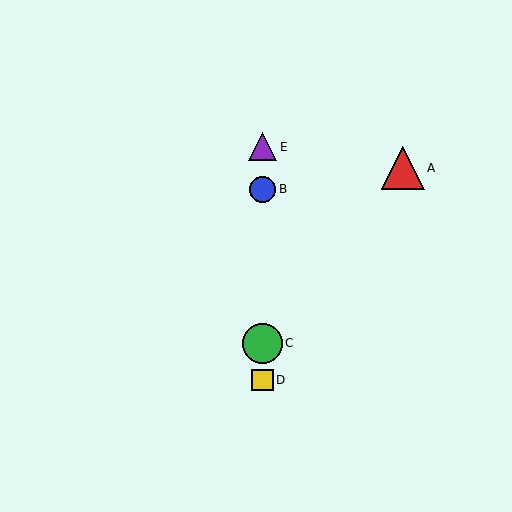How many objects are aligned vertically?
4 objects (B, C, D, E) are aligned vertically.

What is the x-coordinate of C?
Object C is at x≈263.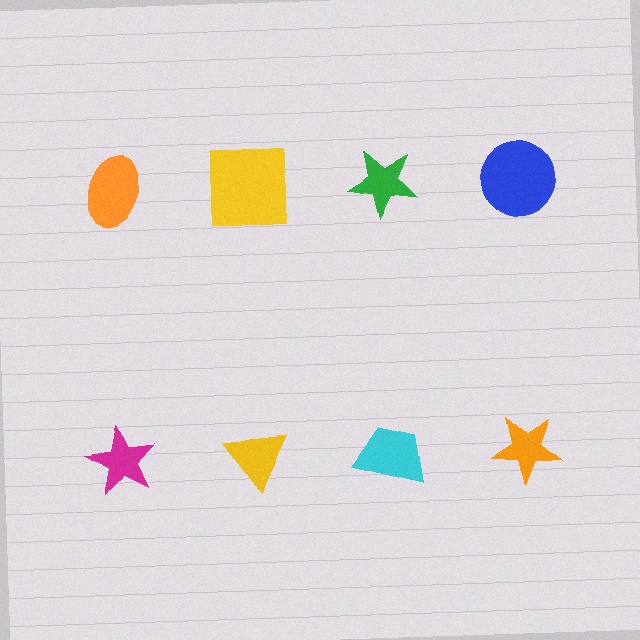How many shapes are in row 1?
4 shapes.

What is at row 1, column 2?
A yellow square.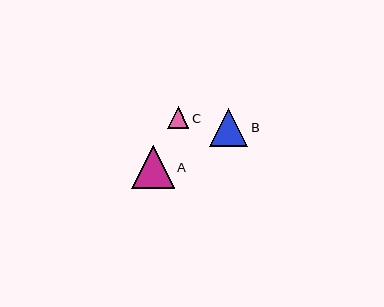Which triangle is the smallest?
Triangle C is the smallest with a size of approximately 22 pixels.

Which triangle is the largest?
Triangle A is the largest with a size of approximately 43 pixels.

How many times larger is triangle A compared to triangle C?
Triangle A is approximately 2.0 times the size of triangle C.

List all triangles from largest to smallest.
From largest to smallest: A, B, C.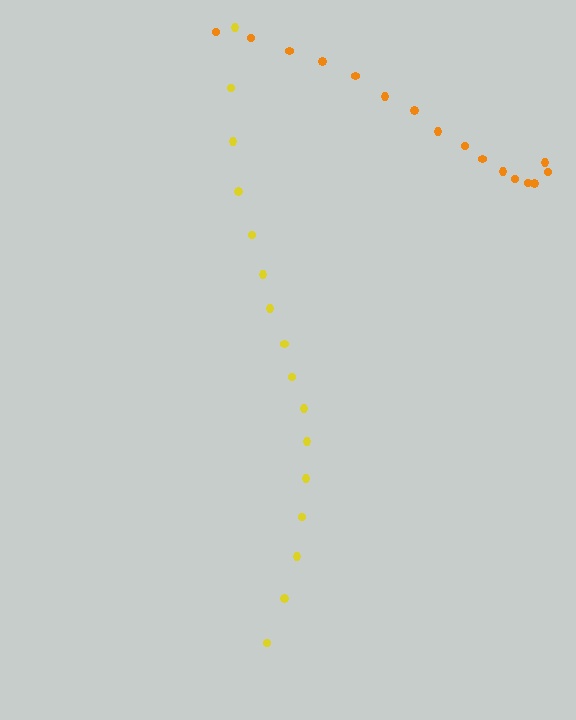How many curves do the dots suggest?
There are 2 distinct paths.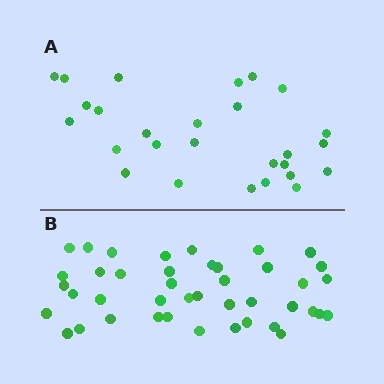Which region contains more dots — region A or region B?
Region B (the bottom region) has more dots.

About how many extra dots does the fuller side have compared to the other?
Region B has approximately 15 more dots than region A.